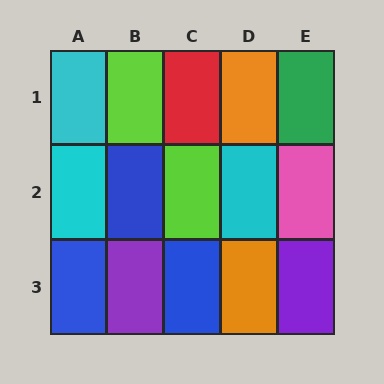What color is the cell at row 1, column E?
Green.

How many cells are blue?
3 cells are blue.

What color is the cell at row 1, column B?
Lime.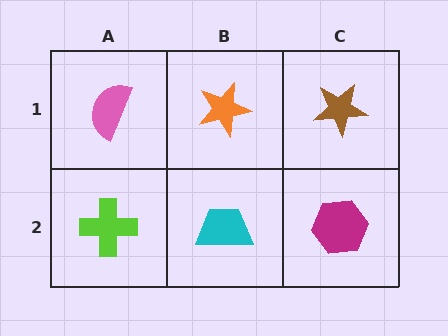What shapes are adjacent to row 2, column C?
A brown star (row 1, column C), a cyan trapezoid (row 2, column B).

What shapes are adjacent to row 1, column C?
A magenta hexagon (row 2, column C), an orange star (row 1, column B).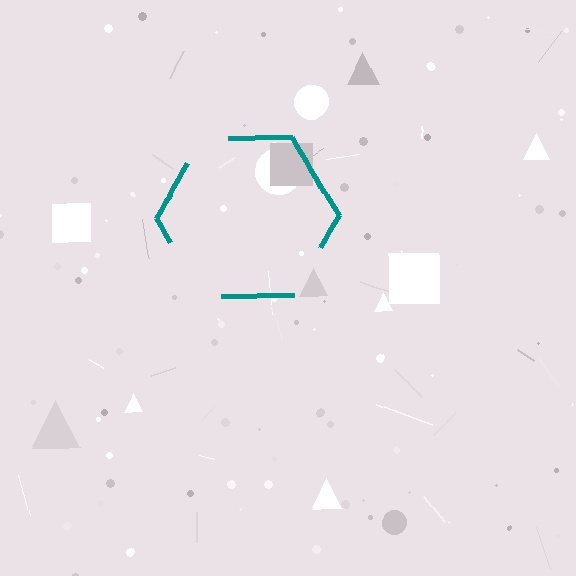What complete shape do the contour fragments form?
The contour fragments form a hexagon.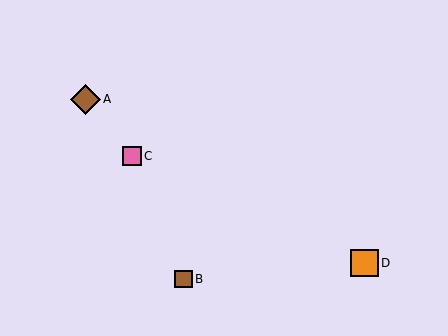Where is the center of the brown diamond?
The center of the brown diamond is at (86, 99).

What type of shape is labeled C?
Shape C is a pink square.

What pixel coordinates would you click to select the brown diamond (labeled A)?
Click at (86, 99) to select the brown diamond A.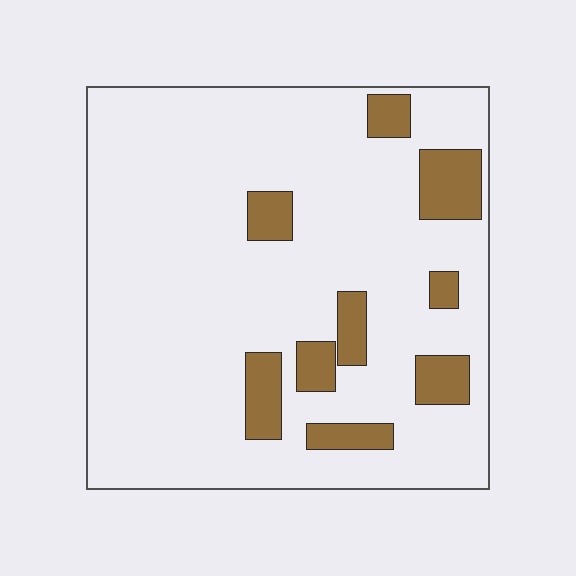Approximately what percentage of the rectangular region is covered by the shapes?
Approximately 15%.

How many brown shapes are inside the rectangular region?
9.